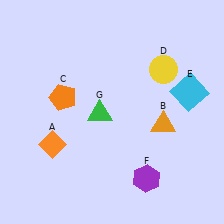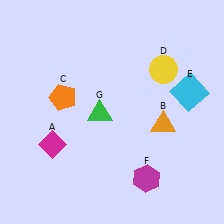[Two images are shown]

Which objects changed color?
A changed from orange to magenta. F changed from purple to magenta.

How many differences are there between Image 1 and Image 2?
There are 2 differences between the two images.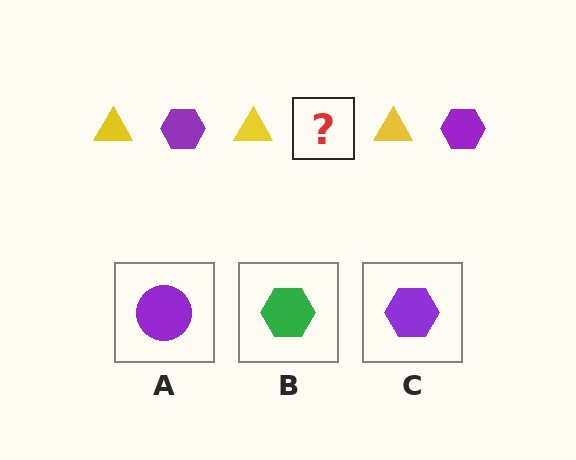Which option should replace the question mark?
Option C.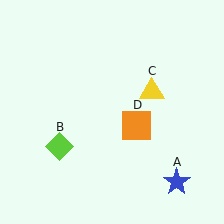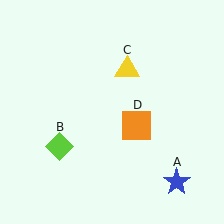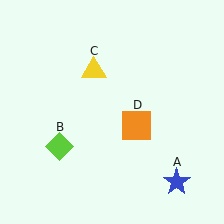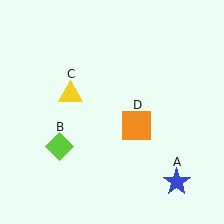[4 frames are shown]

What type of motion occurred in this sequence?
The yellow triangle (object C) rotated counterclockwise around the center of the scene.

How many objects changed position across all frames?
1 object changed position: yellow triangle (object C).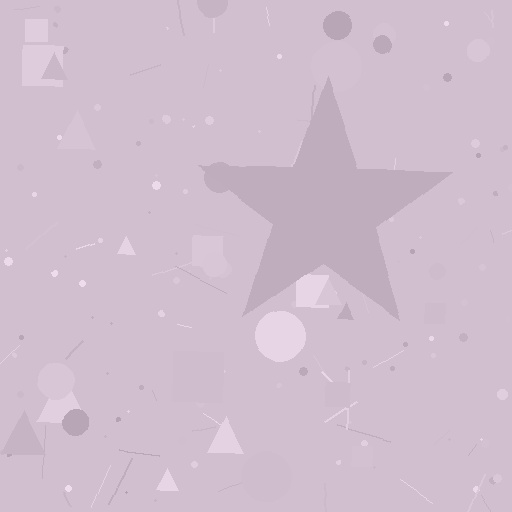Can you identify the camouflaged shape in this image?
The camouflaged shape is a star.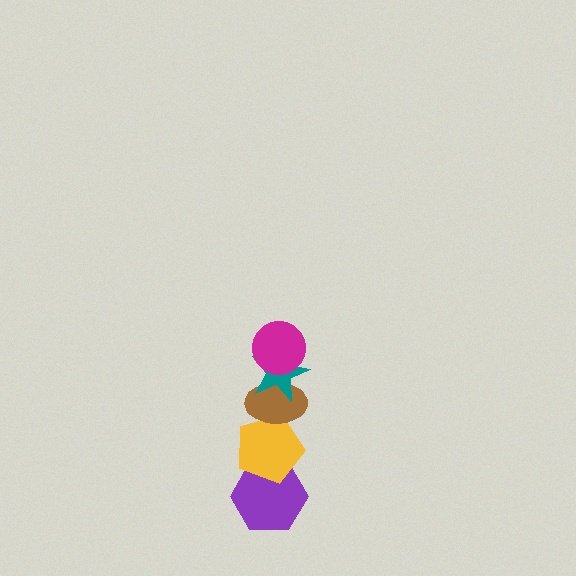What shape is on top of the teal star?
The magenta circle is on top of the teal star.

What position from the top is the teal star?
The teal star is 2nd from the top.